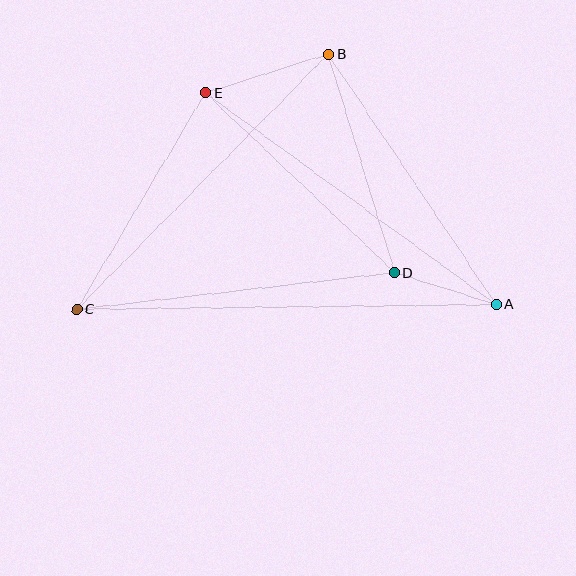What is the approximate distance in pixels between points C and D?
The distance between C and D is approximately 320 pixels.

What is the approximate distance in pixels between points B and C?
The distance between B and C is approximately 358 pixels.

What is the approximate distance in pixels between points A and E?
The distance between A and E is approximately 359 pixels.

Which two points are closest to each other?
Points A and D are closest to each other.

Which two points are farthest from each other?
Points A and C are farthest from each other.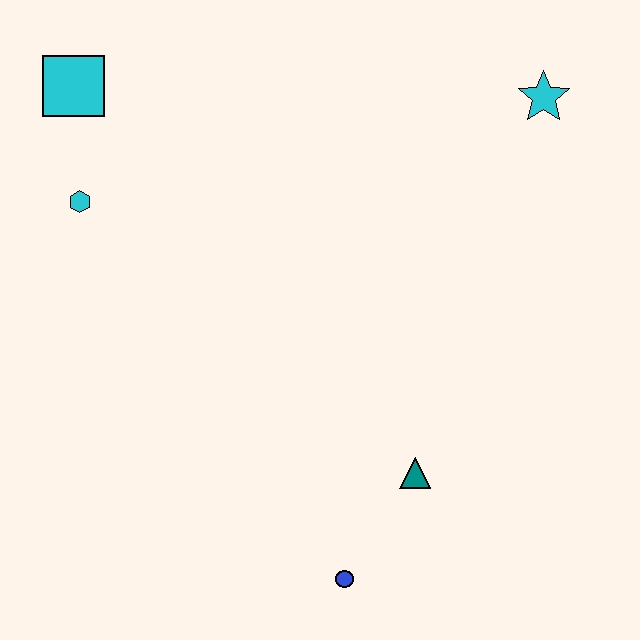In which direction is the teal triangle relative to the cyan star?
The teal triangle is below the cyan star.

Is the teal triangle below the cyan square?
Yes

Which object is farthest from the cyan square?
The blue circle is farthest from the cyan square.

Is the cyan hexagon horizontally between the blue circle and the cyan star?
No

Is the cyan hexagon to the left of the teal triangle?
Yes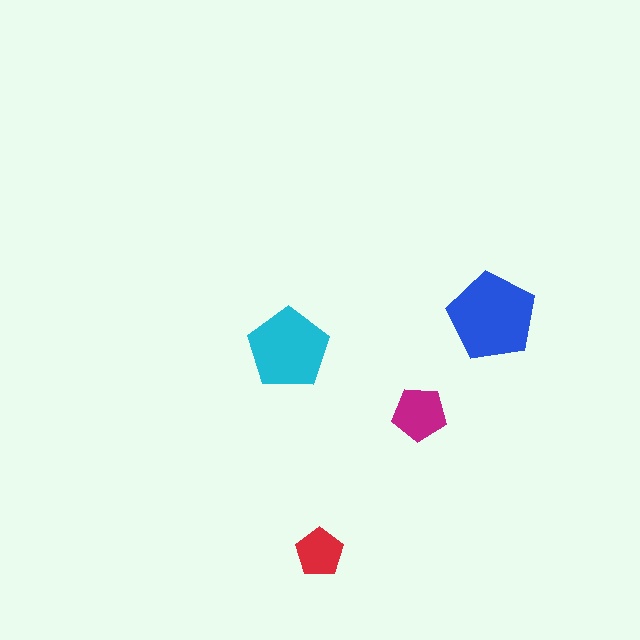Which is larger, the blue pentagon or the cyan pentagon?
The blue one.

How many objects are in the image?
There are 4 objects in the image.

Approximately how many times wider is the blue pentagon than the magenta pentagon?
About 1.5 times wider.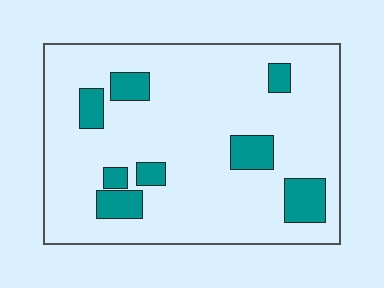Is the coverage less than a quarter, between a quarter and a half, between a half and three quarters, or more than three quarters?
Less than a quarter.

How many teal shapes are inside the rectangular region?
8.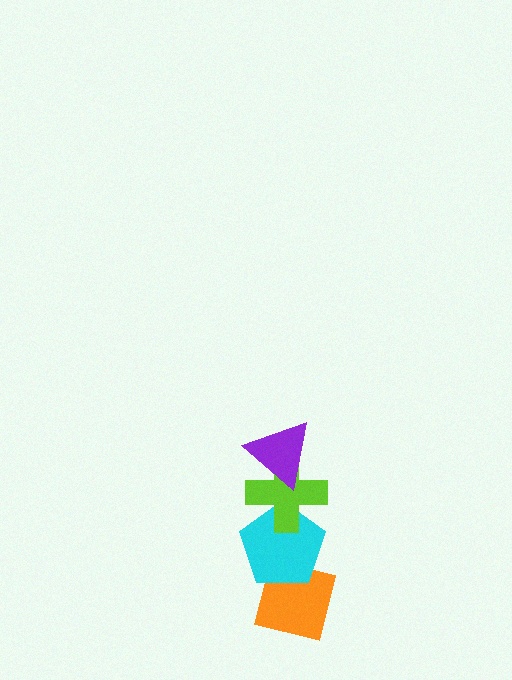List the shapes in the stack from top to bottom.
From top to bottom: the purple triangle, the lime cross, the cyan pentagon, the orange square.